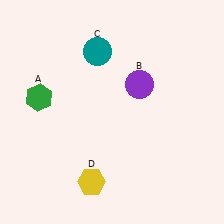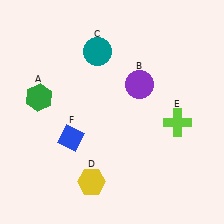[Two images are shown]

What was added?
A lime cross (E), a blue diamond (F) were added in Image 2.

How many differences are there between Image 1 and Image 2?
There are 2 differences between the two images.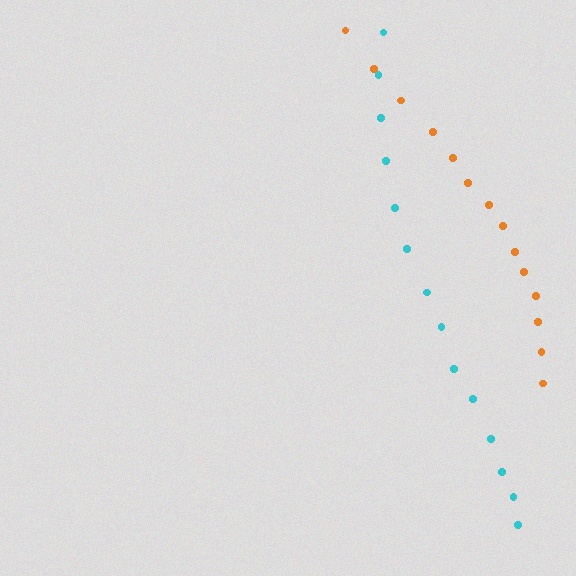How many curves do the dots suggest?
There are 2 distinct paths.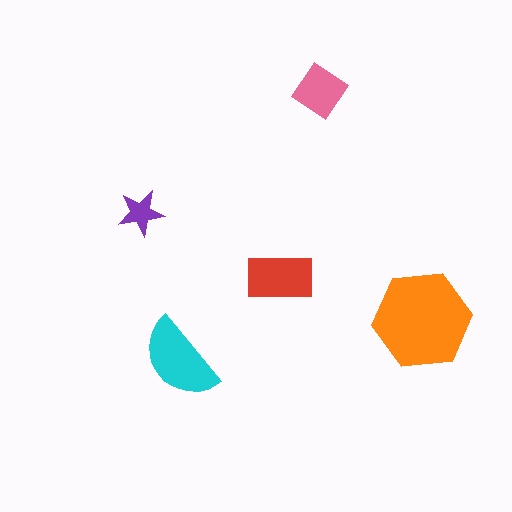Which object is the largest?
The orange hexagon.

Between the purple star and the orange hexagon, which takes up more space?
The orange hexagon.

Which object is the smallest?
The purple star.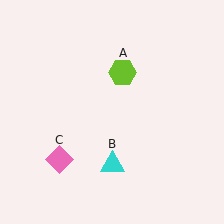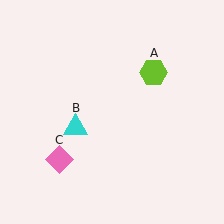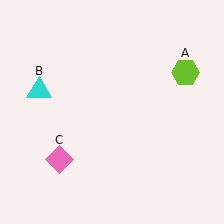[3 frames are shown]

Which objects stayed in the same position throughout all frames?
Pink diamond (object C) remained stationary.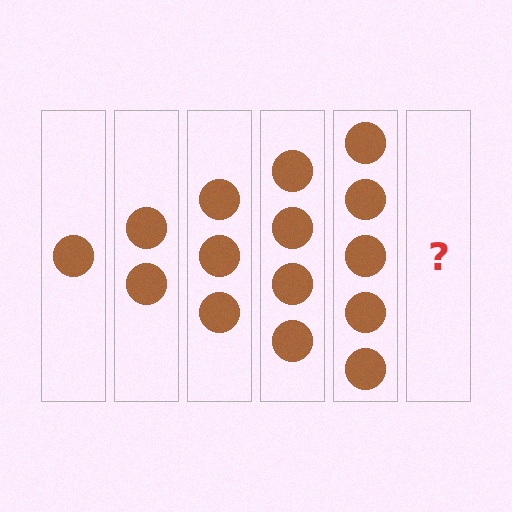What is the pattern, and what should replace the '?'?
The pattern is that each step adds one more circle. The '?' should be 6 circles.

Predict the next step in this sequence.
The next step is 6 circles.